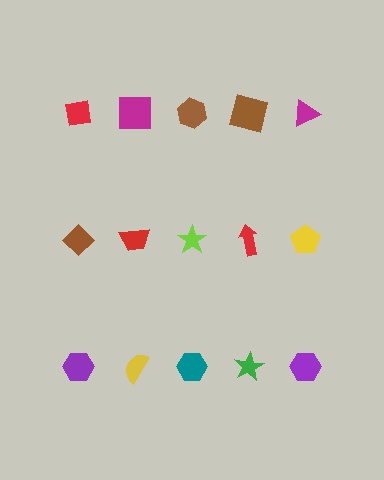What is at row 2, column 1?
A brown diamond.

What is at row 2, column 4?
A red arrow.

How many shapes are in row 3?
5 shapes.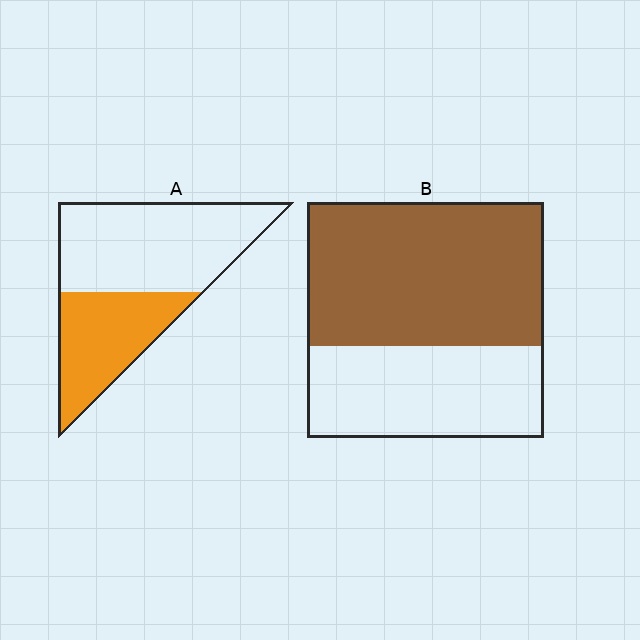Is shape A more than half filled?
No.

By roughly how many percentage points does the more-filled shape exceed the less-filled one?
By roughly 25 percentage points (B over A).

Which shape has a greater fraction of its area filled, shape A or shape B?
Shape B.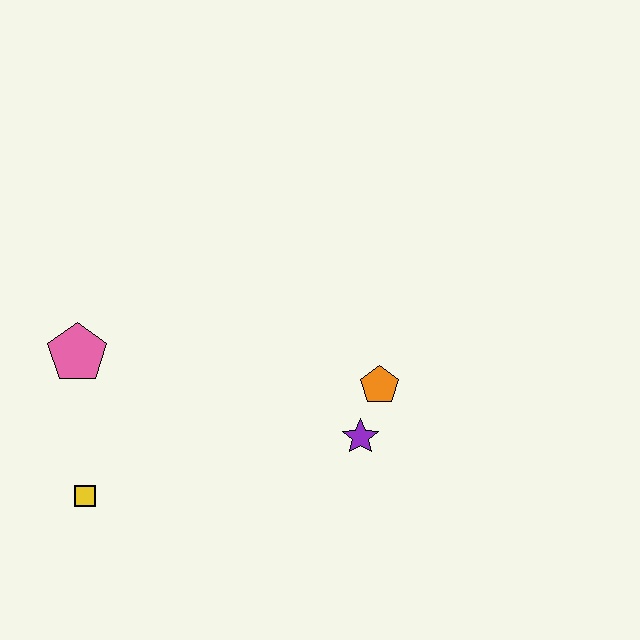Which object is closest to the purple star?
The orange pentagon is closest to the purple star.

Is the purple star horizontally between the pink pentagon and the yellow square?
No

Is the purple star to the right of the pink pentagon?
Yes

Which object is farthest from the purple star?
The pink pentagon is farthest from the purple star.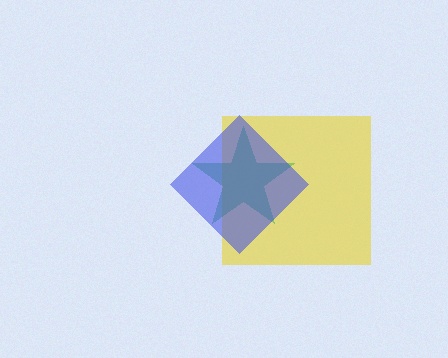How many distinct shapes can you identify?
There are 3 distinct shapes: a yellow square, a green star, a blue diamond.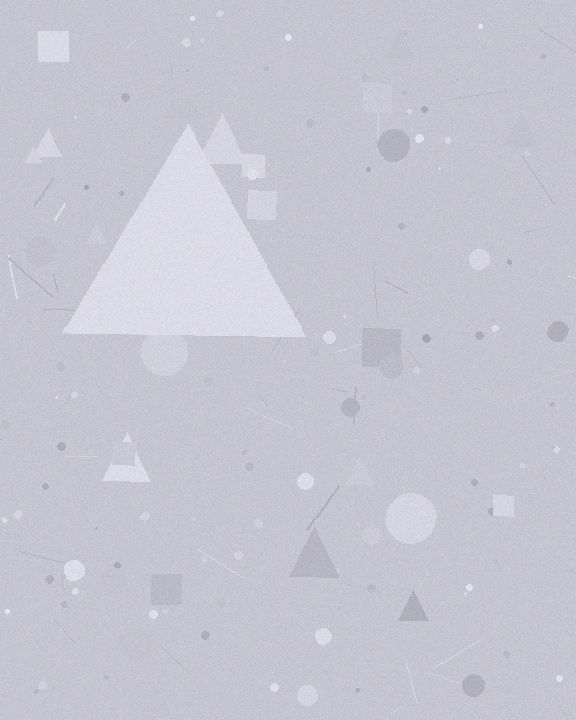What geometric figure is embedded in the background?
A triangle is embedded in the background.